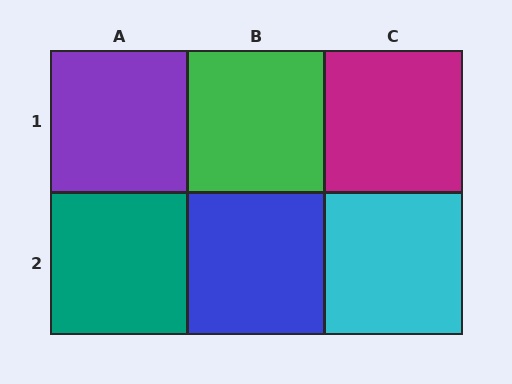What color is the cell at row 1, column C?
Magenta.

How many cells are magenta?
1 cell is magenta.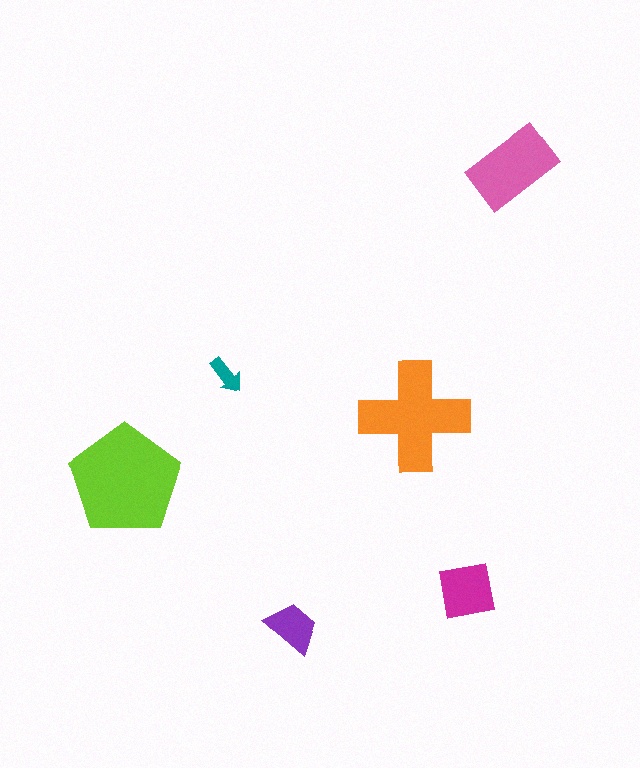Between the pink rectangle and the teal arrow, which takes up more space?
The pink rectangle.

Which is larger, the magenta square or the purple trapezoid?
The magenta square.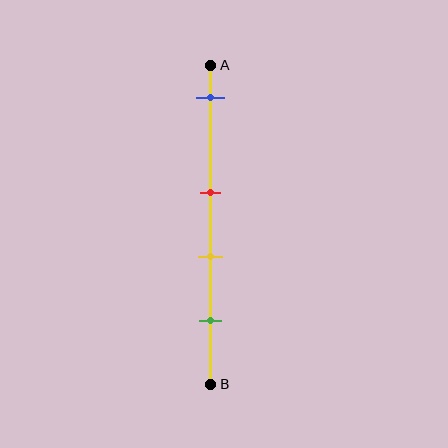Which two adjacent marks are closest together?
The red and yellow marks are the closest adjacent pair.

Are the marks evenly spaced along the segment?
No, the marks are not evenly spaced.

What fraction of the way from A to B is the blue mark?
The blue mark is approximately 10% (0.1) of the way from A to B.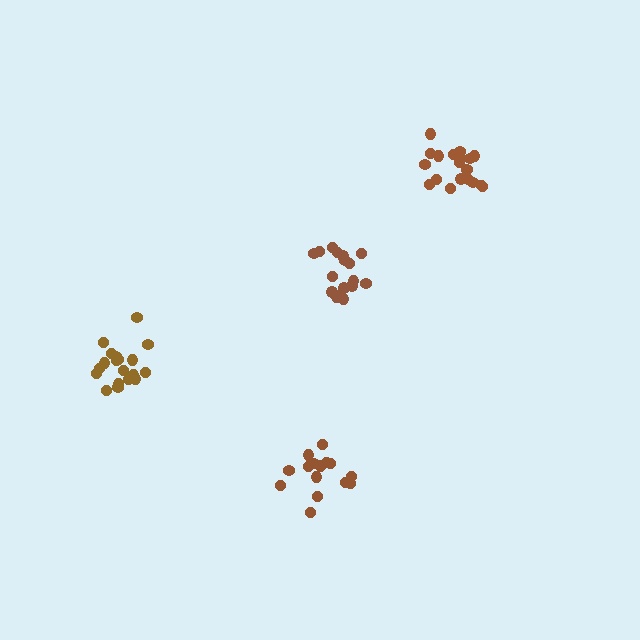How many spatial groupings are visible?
There are 4 spatial groupings.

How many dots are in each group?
Group 1: 17 dots, Group 2: 19 dots, Group 3: 19 dots, Group 4: 16 dots (71 total).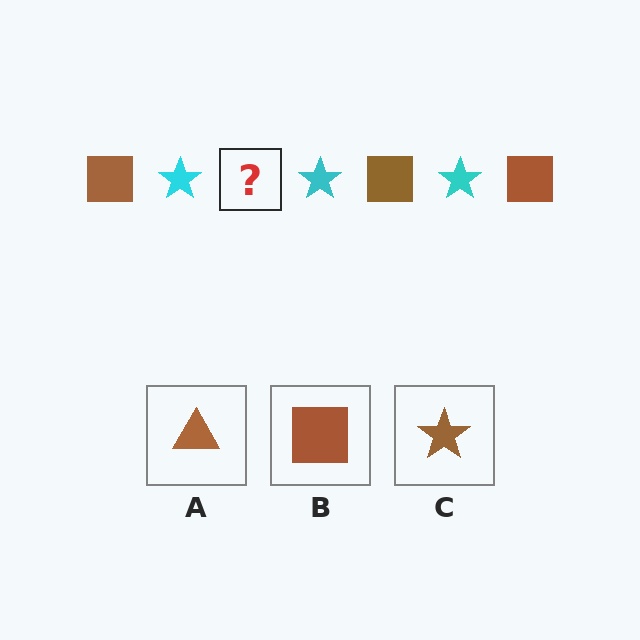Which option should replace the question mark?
Option B.